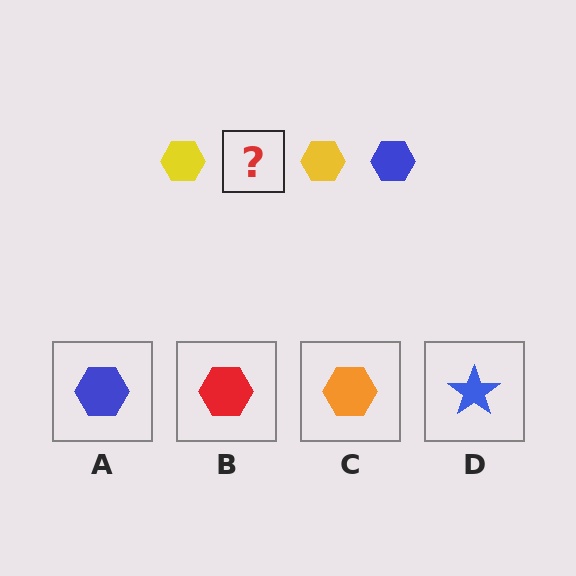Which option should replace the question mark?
Option A.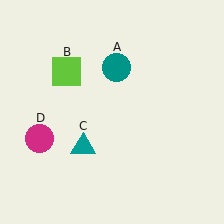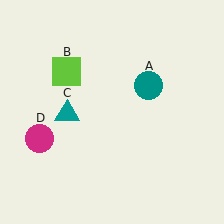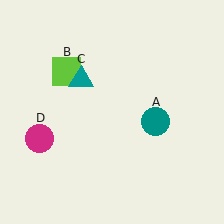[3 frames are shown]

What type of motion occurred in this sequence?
The teal circle (object A), teal triangle (object C) rotated clockwise around the center of the scene.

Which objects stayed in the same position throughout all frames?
Lime square (object B) and magenta circle (object D) remained stationary.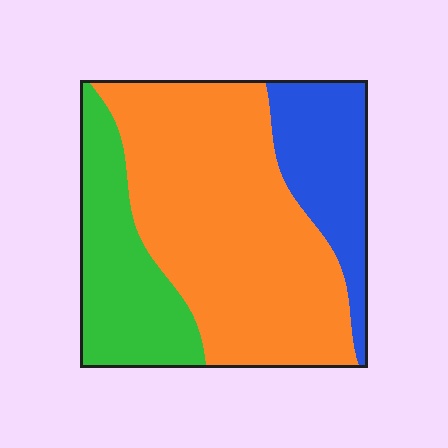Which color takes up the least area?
Blue, at roughly 20%.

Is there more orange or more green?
Orange.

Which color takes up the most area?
Orange, at roughly 55%.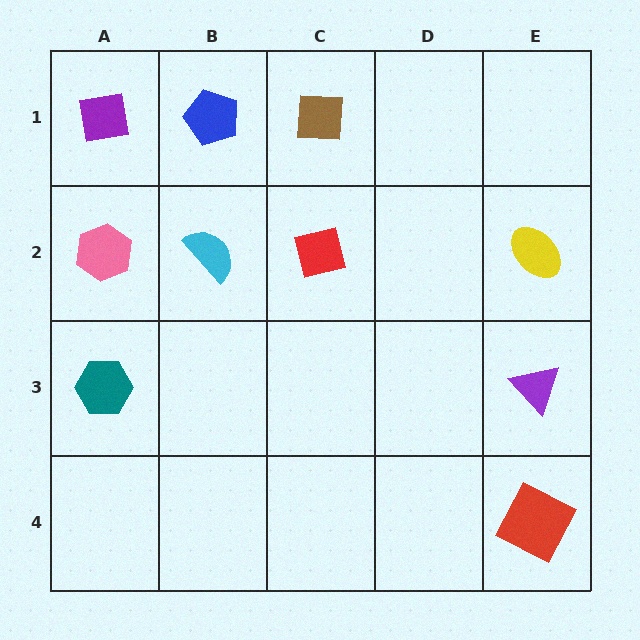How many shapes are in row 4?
1 shape.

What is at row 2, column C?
A red square.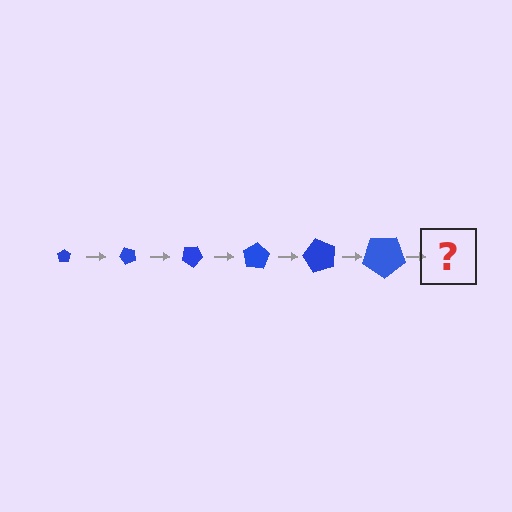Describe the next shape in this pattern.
It should be a pentagon, larger than the previous one and rotated 300 degrees from the start.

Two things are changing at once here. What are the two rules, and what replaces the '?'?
The two rules are that the pentagon grows larger each step and it rotates 50 degrees each step. The '?' should be a pentagon, larger than the previous one and rotated 300 degrees from the start.